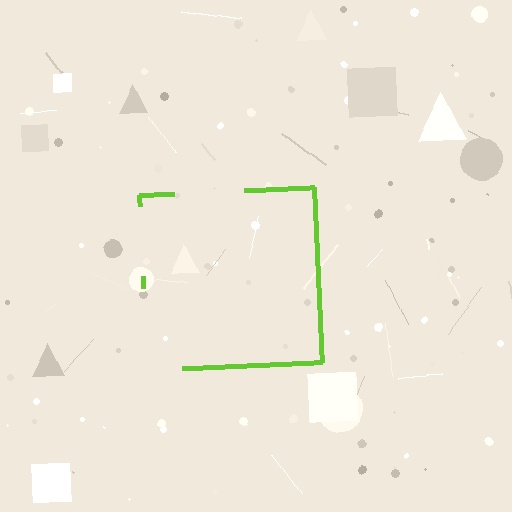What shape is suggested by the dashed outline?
The dashed outline suggests a square.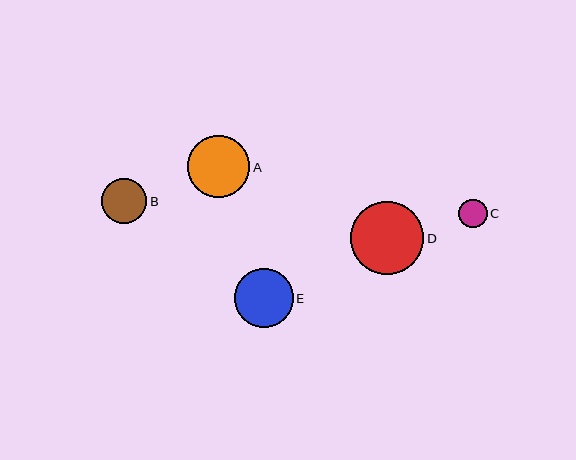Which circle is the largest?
Circle D is the largest with a size of approximately 73 pixels.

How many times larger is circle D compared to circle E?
Circle D is approximately 1.2 times the size of circle E.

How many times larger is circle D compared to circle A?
Circle D is approximately 1.2 times the size of circle A.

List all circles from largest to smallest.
From largest to smallest: D, A, E, B, C.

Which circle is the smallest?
Circle C is the smallest with a size of approximately 29 pixels.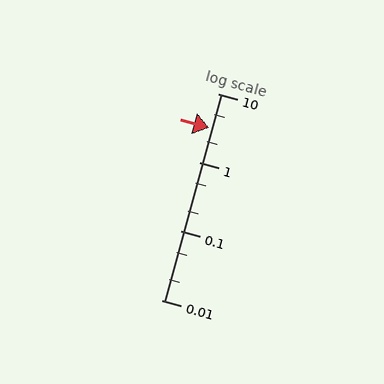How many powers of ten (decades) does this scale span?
The scale spans 3 decades, from 0.01 to 10.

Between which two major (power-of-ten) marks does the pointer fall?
The pointer is between 1 and 10.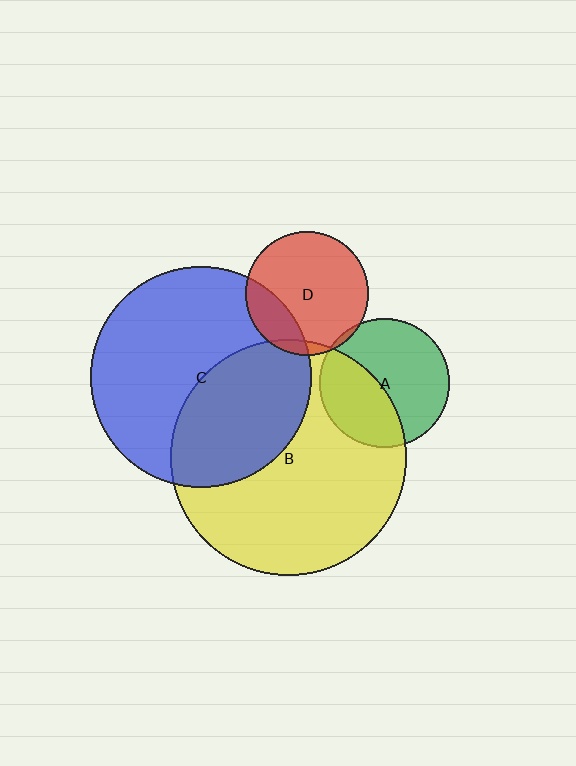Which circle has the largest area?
Circle B (yellow).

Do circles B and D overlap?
Yes.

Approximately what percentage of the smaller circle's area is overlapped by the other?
Approximately 5%.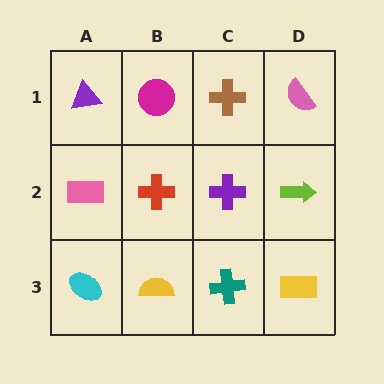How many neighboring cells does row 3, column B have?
3.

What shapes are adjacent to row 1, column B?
A red cross (row 2, column B), a purple triangle (row 1, column A), a brown cross (row 1, column C).